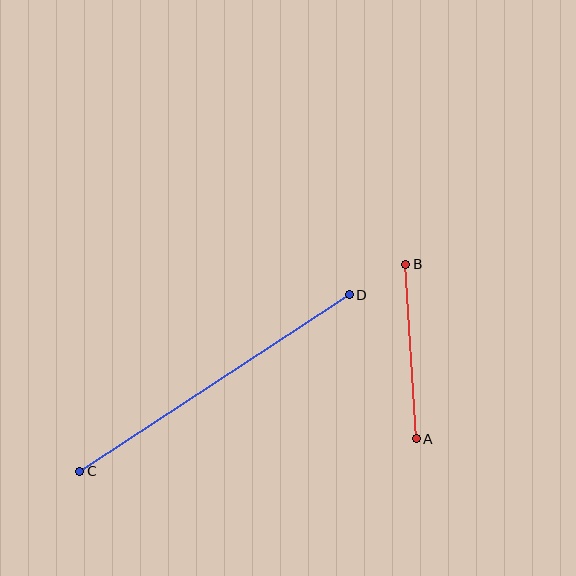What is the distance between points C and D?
The distance is approximately 322 pixels.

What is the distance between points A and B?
The distance is approximately 175 pixels.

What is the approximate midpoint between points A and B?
The midpoint is at approximately (411, 352) pixels.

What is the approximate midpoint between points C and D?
The midpoint is at approximately (214, 383) pixels.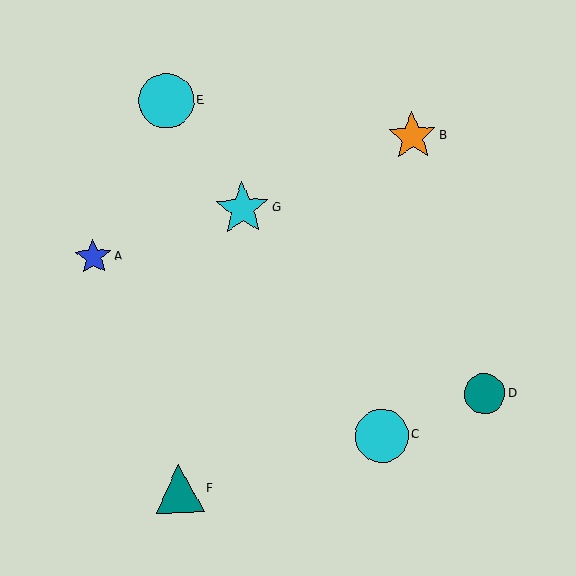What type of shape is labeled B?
Shape B is an orange star.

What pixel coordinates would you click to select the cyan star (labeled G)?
Click at (242, 209) to select the cyan star G.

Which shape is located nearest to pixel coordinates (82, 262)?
The blue star (labeled A) at (93, 257) is nearest to that location.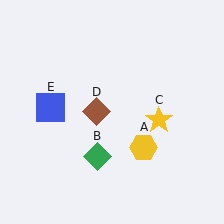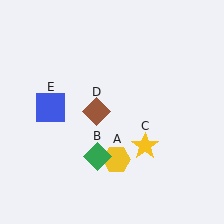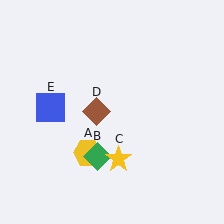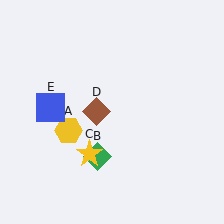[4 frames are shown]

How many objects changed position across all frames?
2 objects changed position: yellow hexagon (object A), yellow star (object C).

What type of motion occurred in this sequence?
The yellow hexagon (object A), yellow star (object C) rotated clockwise around the center of the scene.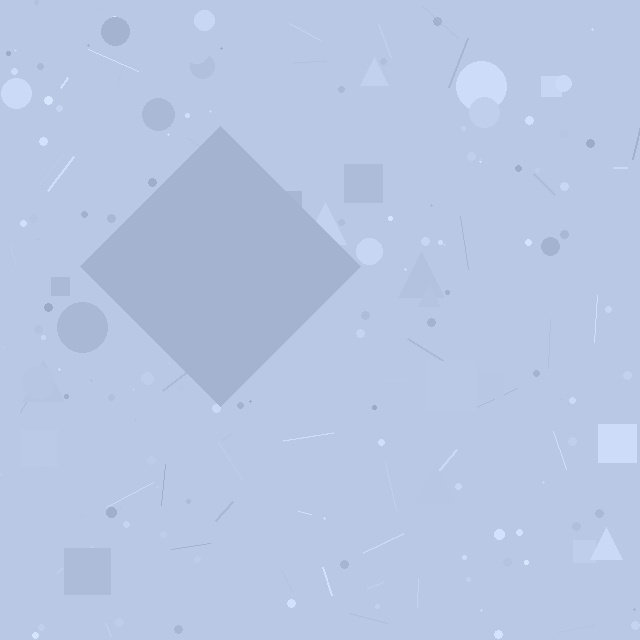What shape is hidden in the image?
A diamond is hidden in the image.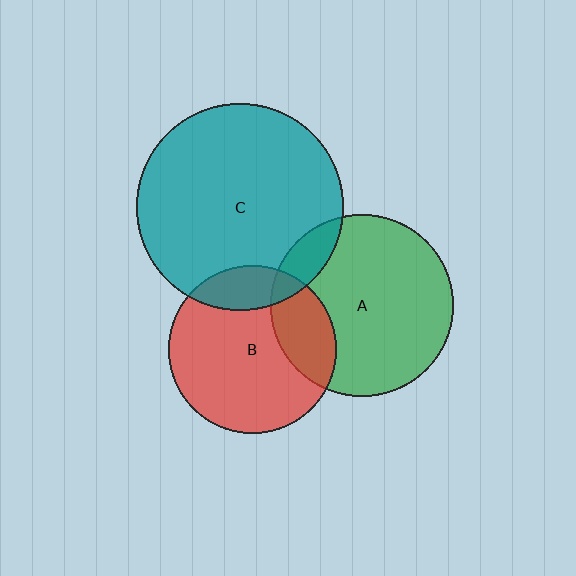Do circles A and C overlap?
Yes.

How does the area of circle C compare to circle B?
Approximately 1.5 times.